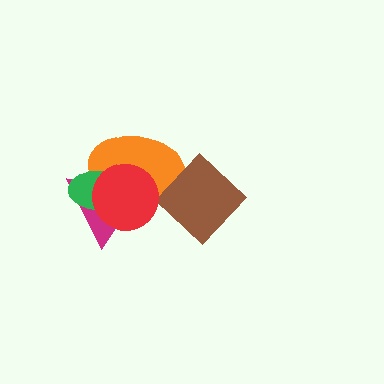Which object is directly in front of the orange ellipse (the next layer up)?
The magenta triangle is directly in front of the orange ellipse.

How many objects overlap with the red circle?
3 objects overlap with the red circle.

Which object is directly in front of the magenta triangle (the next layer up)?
The green ellipse is directly in front of the magenta triangle.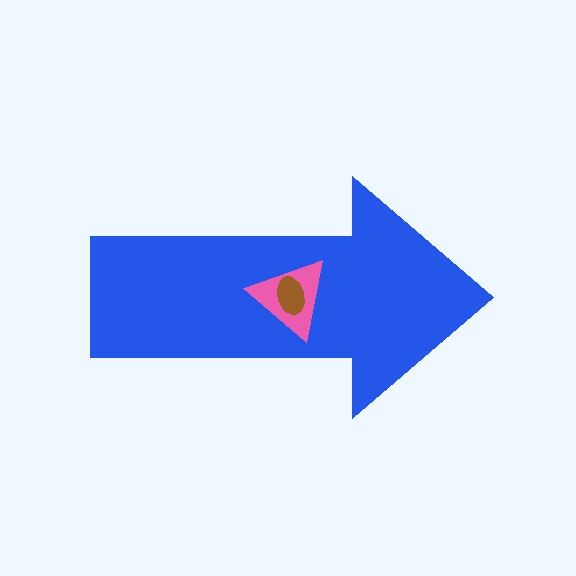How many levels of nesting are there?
3.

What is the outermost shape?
The blue arrow.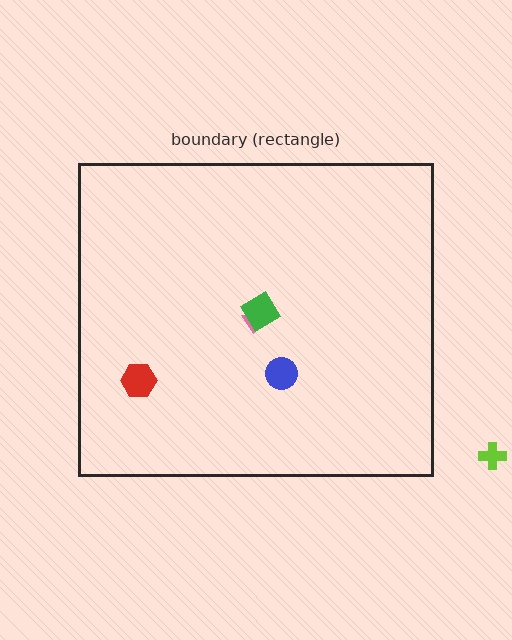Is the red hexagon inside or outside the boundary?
Inside.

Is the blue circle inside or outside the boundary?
Inside.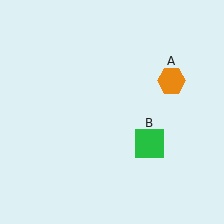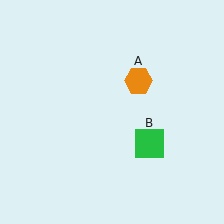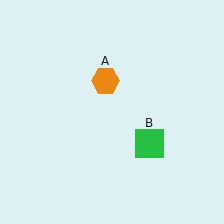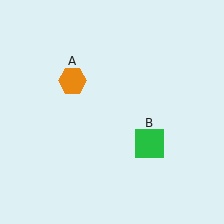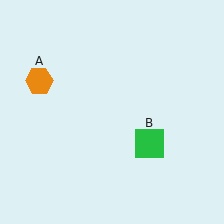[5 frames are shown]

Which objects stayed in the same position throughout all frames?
Green square (object B) remained stationary.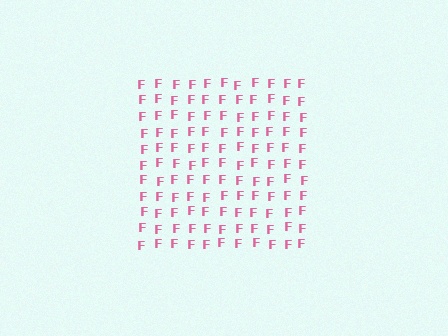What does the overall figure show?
The overall figure shows a square.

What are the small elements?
The small elements are letter F's.